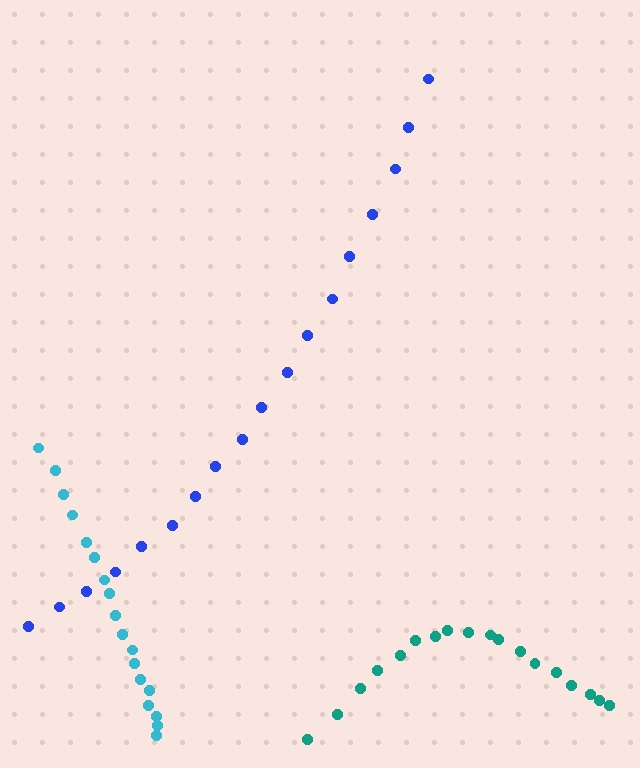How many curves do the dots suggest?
There are 3 distinct paths.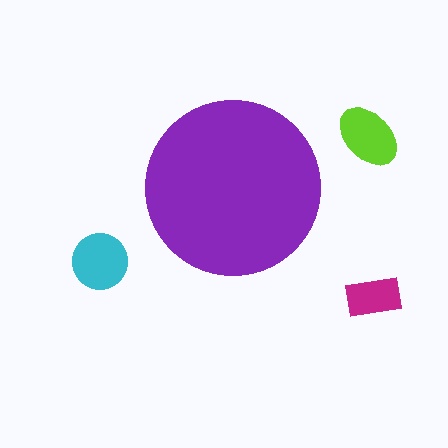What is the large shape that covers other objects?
A purple circle.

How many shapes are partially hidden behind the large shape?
0 shapes are partially hidden.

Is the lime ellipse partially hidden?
No, the lime ellipse is fully visible.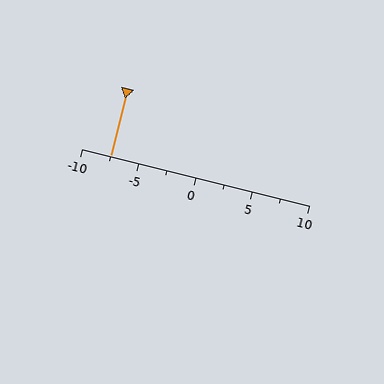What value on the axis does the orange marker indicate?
The marker indicates approximately -7.5.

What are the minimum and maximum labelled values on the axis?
The axis runs from -10 to 10.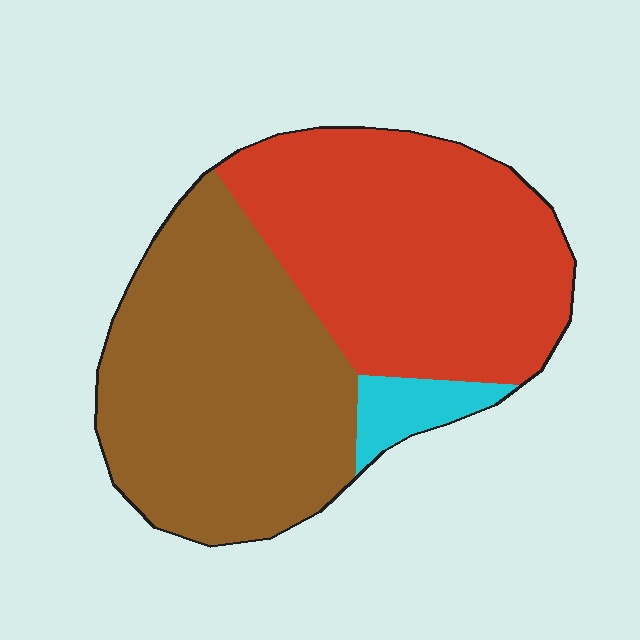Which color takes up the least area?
Cyan, at roughly 5%.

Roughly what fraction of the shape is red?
Red covers 46% of the shape.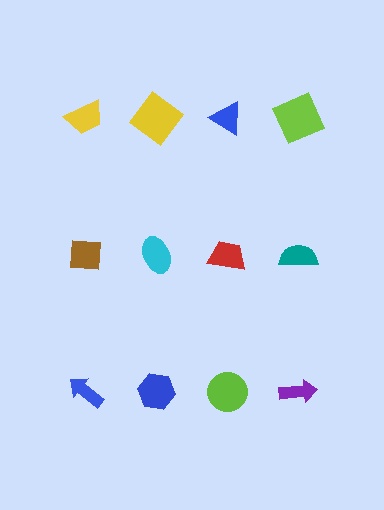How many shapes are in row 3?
4 shapes.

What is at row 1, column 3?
A blue triangle.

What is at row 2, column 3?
A red trapezoid.